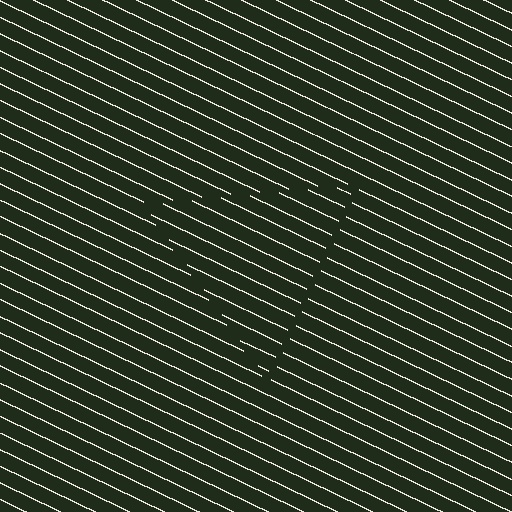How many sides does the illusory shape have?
3 sides — the line-ends trace a triangle.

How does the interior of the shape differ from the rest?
The interior of the shape contains the same grating, shifted by half a period — the contour is defined by the phase discontinuity where line-ends from the inner and outer gratings abut.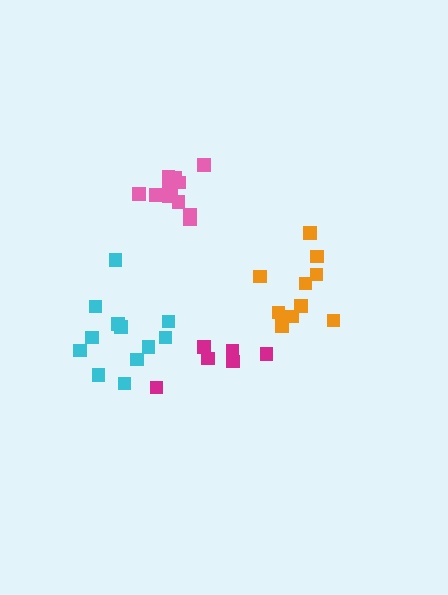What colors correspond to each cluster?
The clusters are colored: magenta, cyan, orange, pink.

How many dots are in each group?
Group 1: 6 dots, Group 2: 12 dots, Group 3: 10 dots, Group 4: 12 dots (40 total).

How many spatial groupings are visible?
There are 4 spatial groupings.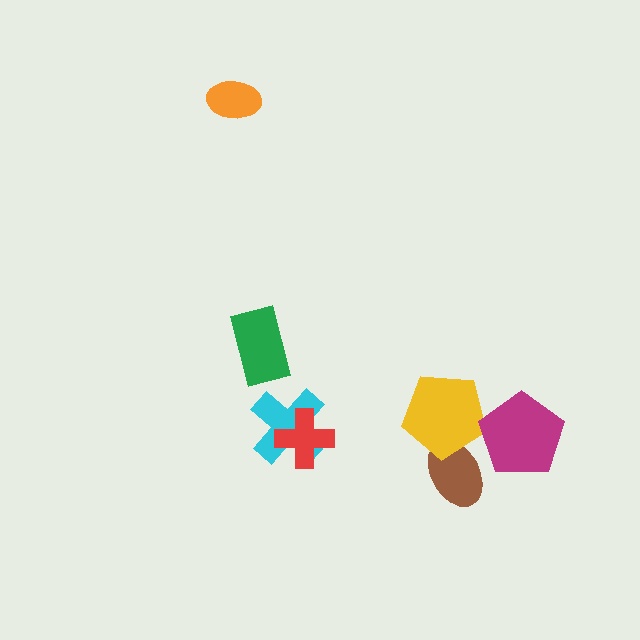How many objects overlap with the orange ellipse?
0 objects overlap with the orange ellipse.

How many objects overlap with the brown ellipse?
1 object overlaps with the brown ellipse.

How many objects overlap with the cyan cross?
1 object overlaps with the cyan cross.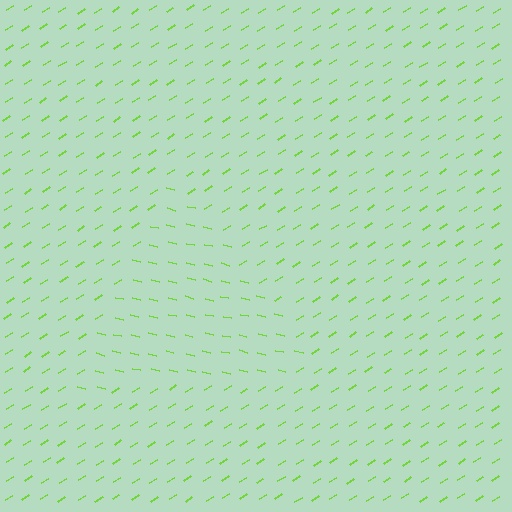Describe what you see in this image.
The image is filled with small lime line segments. A triangle region in the image has lines oriented differently from the surrounding lines, creating a visible texture boundary.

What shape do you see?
I see a triangle.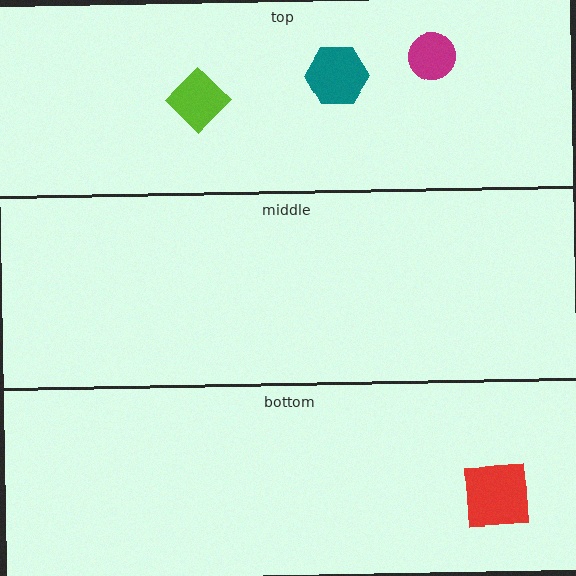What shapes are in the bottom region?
The red square.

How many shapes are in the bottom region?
1.